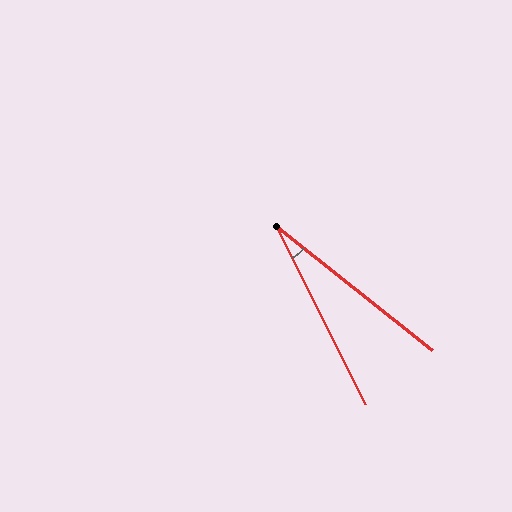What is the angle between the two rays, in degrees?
Approximately 25 degrees.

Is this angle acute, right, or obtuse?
It is acute.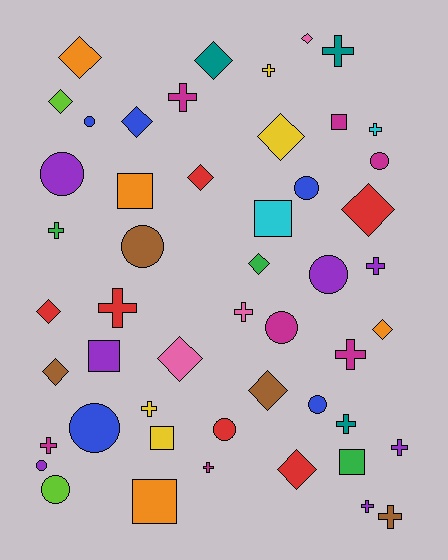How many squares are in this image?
There are 7 squares.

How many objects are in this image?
There are 50 objects.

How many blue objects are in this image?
There are 5 blue objects.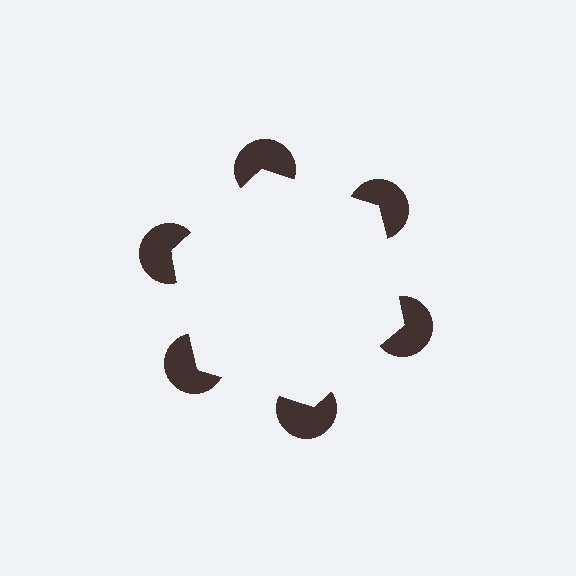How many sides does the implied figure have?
6 sides.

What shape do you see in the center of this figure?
An illusory hexagon — its edges are inferred from the aligned wedge cuts in the pac-man discs, not physically drawn.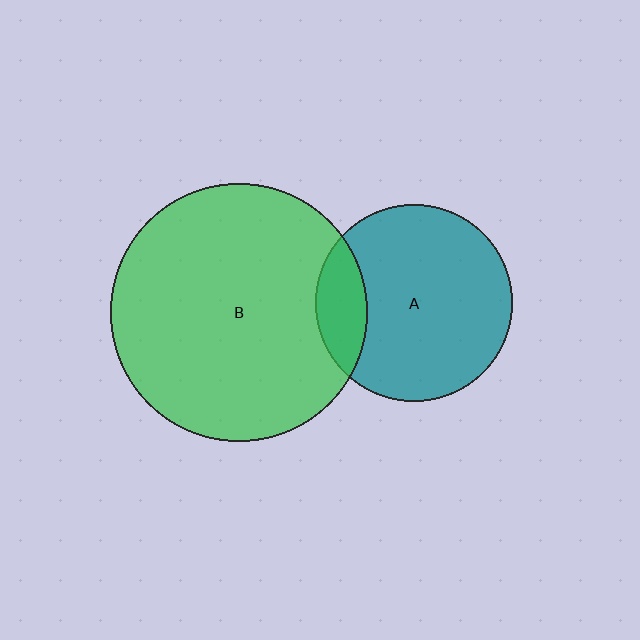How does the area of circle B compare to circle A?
Approximately 1.7 times.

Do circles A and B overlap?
Yes.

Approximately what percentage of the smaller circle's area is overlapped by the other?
Approximately 15%.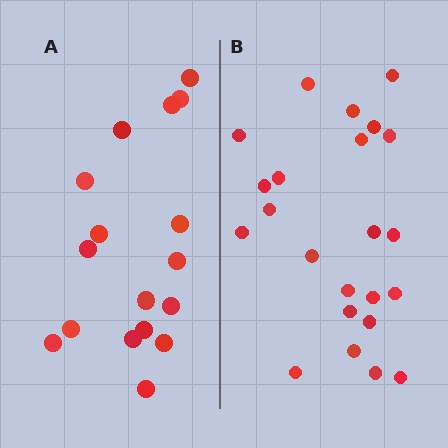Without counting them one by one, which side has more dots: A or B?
Region B (the right region) has more dots.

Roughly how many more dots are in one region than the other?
Region B has about 6 more dots than region A.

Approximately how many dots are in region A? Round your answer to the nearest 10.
About 20 dots. (The exact count is 17, which rounds to 20.)